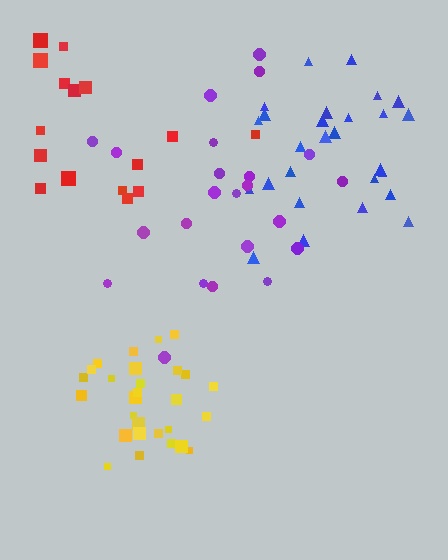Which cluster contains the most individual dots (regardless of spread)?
Yellow (28).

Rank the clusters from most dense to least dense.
yellow, blue, purple, red.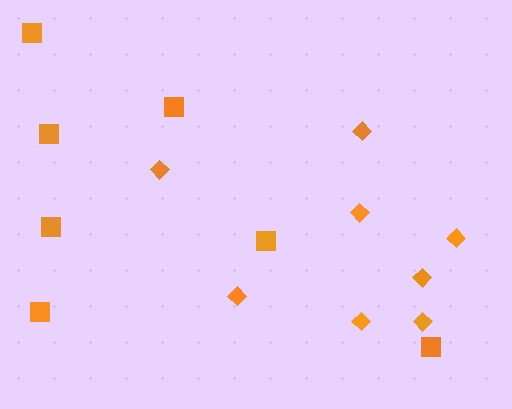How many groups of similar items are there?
There are 2 groups: one group of squares (7) and one group of diamonds (8).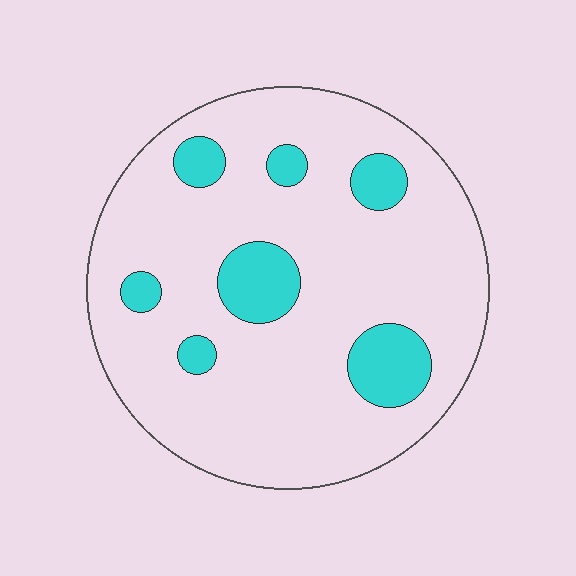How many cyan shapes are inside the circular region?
7.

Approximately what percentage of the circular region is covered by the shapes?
Approximately 15%.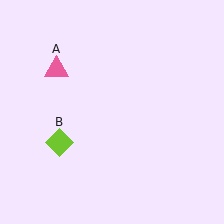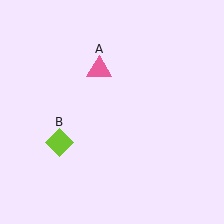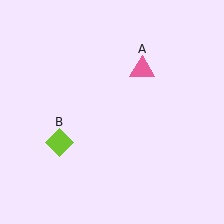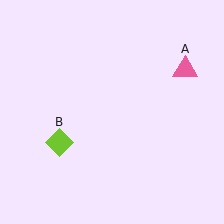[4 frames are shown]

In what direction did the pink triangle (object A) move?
The pink triangle (object A) moved right.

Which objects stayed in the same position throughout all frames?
Lime diamond (object B) remained stationary.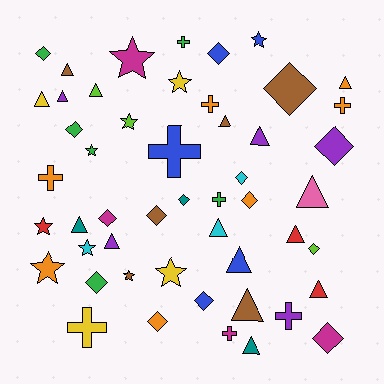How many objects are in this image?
There are 50 objects.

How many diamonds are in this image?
There are 15 diamonds.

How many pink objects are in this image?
There is 1 pink object.